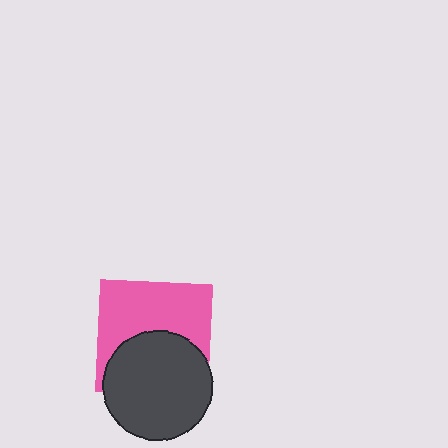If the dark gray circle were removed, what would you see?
You would see the complete pink square.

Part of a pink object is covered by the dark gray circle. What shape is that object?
It is a square.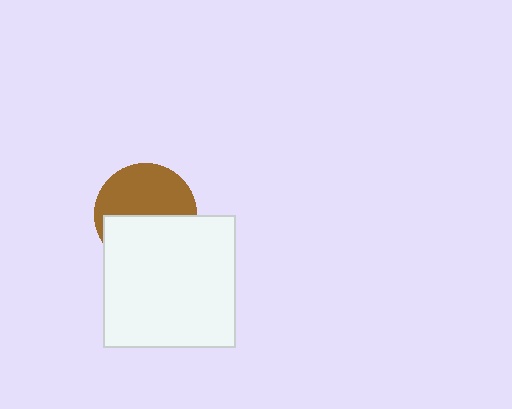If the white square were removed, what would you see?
You would see the complete brown circle.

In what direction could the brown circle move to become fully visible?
The brown circle could move up. That would shift it out from behind the white square entirely.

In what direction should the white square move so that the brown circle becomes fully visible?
The white square should move down. That is the shortest direction to clear the overlap and leave the brown circle fully visible.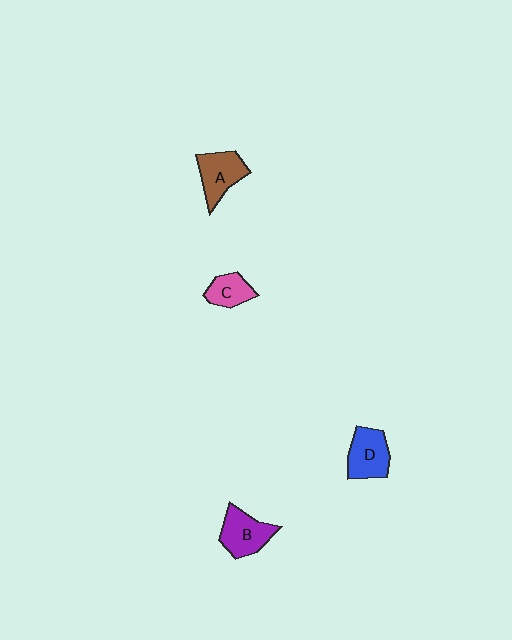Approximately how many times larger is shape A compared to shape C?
Approximately 1.4 times.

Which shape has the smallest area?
Shape C (pink).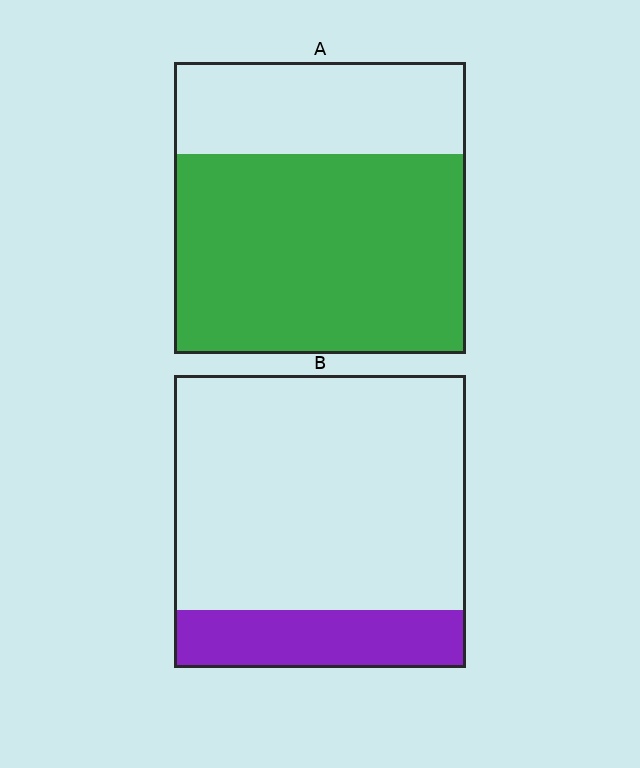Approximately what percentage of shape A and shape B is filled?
A is approximately 70% and B is approximately 20%.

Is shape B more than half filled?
No.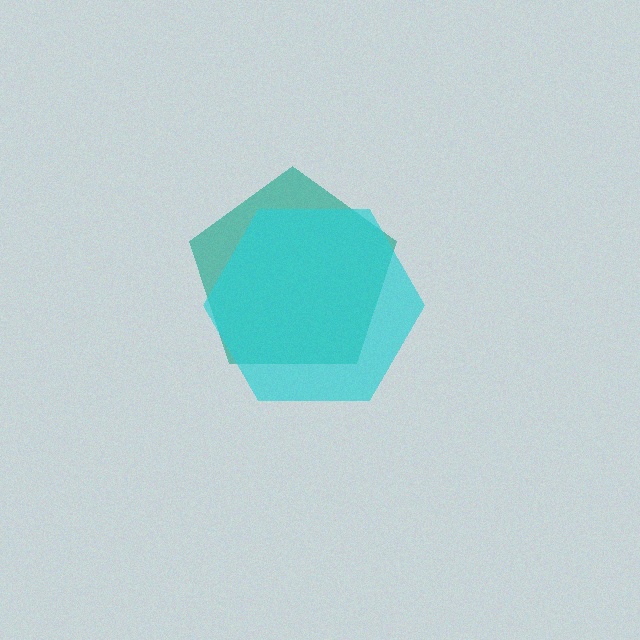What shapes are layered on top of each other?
The layered shapes are: a teal pentagon, a cyan hexagon.